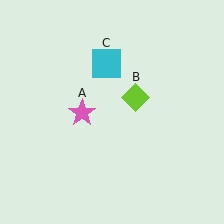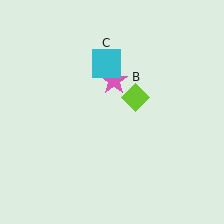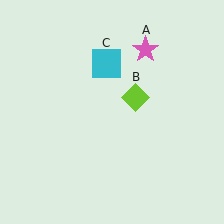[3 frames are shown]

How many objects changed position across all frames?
1 object changed position: pink star (object A).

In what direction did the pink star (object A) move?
The pink star (object A) moved up and to the right.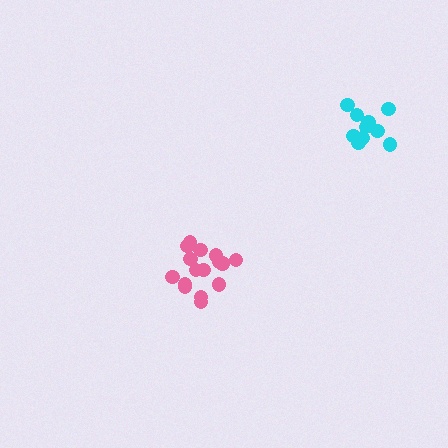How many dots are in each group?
Group 1: 16 dots, Group 2: 10 dots (26 total).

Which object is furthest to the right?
The cyan cluster is rightmost.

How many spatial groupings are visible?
There are 2 spatial groupings.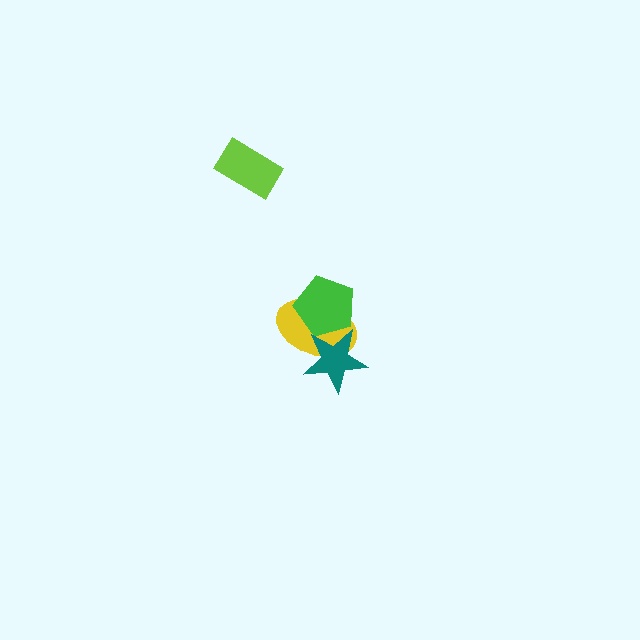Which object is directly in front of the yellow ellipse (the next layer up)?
The green pentagon is directly in front of the yellow ellipse.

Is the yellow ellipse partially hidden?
Yes, it is partially covered by another shape.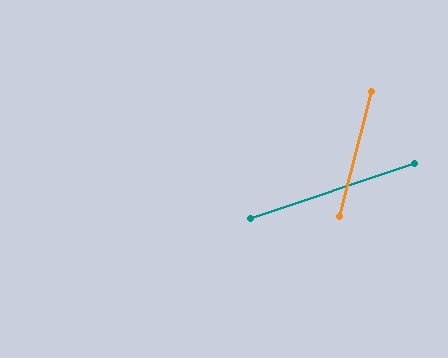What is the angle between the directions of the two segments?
Approximately 57 degrees.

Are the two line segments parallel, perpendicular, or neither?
Neither parallel nor perpendicular — they differ by about 57°.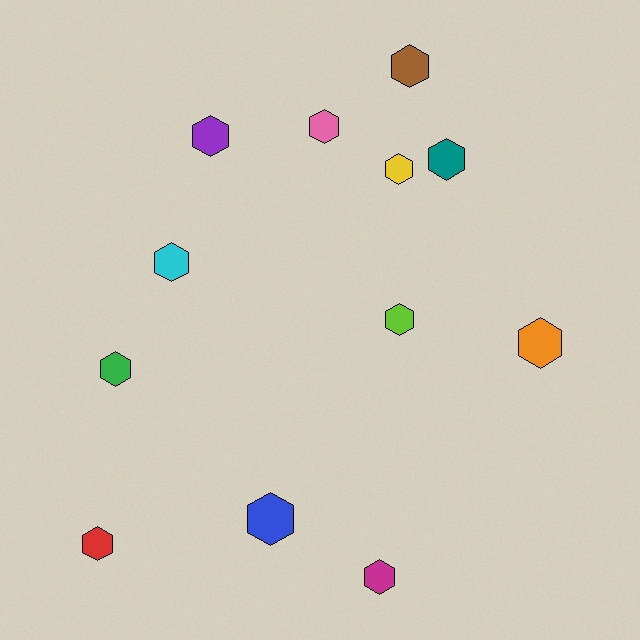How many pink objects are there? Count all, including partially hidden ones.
There is 1 pink object.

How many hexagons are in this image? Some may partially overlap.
There are 12 hexagons.